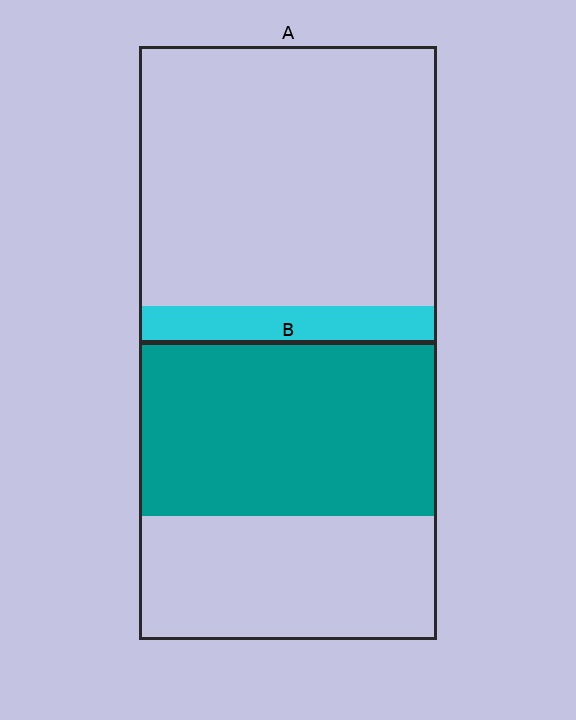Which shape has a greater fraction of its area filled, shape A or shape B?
Shape B.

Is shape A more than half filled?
No.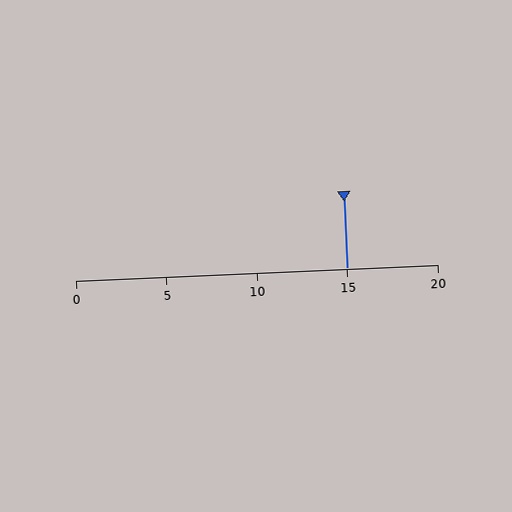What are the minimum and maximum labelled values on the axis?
The axis runs from 0 to 20.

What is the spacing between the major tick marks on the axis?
The major ticks are spaced 5 apart.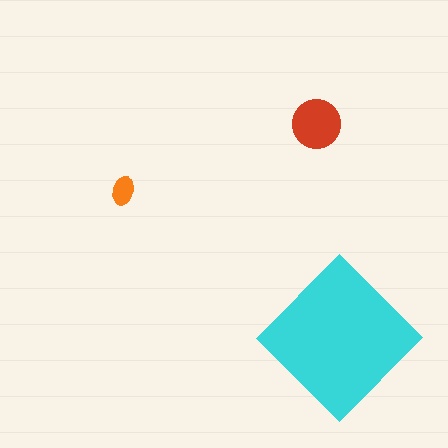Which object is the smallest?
The orange ellipse.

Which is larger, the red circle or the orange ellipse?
The red circle.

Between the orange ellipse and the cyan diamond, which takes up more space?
The cyan diamond.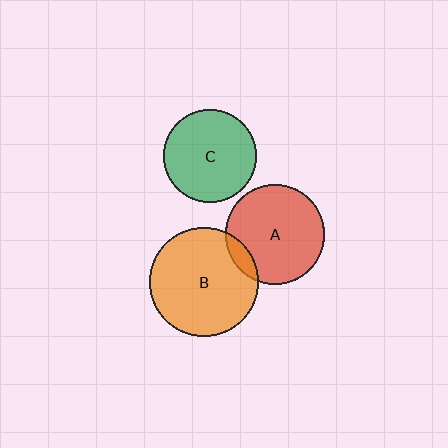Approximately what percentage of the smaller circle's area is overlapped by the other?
Approximately 10%.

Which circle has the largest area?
Circle B (orange).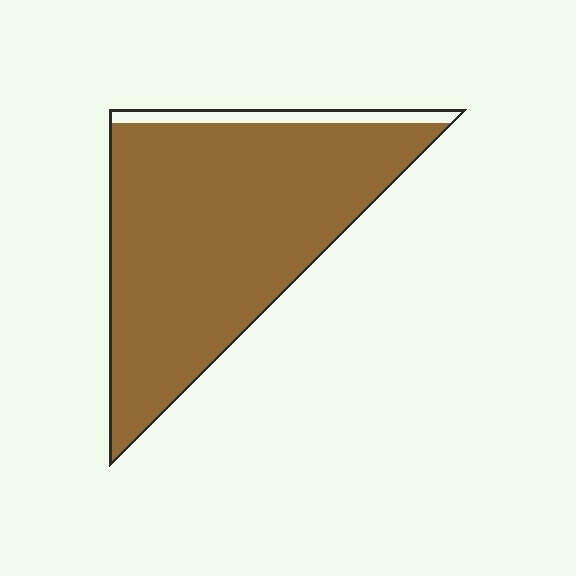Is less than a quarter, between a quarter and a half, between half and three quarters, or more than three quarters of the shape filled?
More than three quarters.